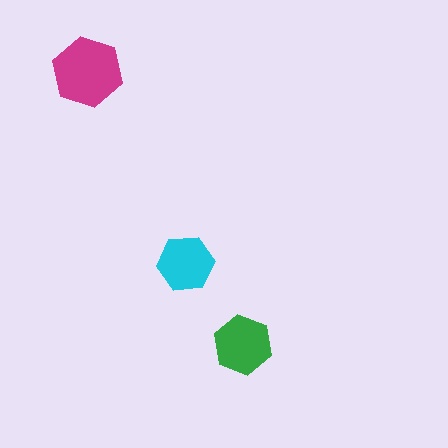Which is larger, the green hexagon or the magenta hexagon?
The magenta one.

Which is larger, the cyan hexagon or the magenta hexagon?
The magenta one.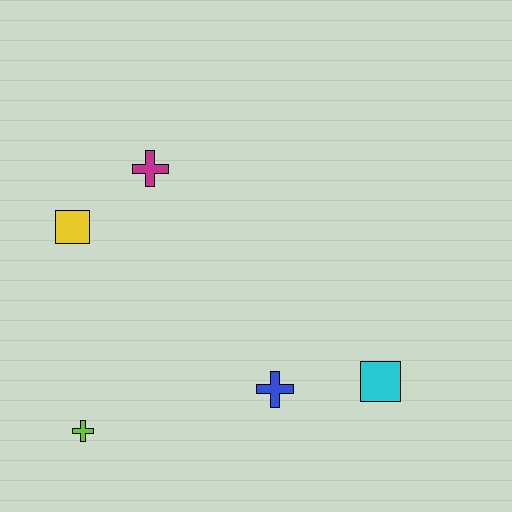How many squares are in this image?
There are 2 squares.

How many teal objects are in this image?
There are no teal objects.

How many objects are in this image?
There are 5 objects.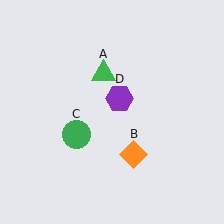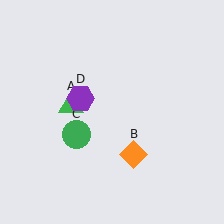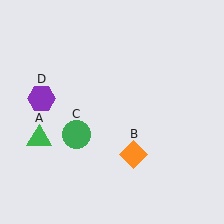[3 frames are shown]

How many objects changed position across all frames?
2 objects changed position: green triangle (object A), purple hexagon (object D).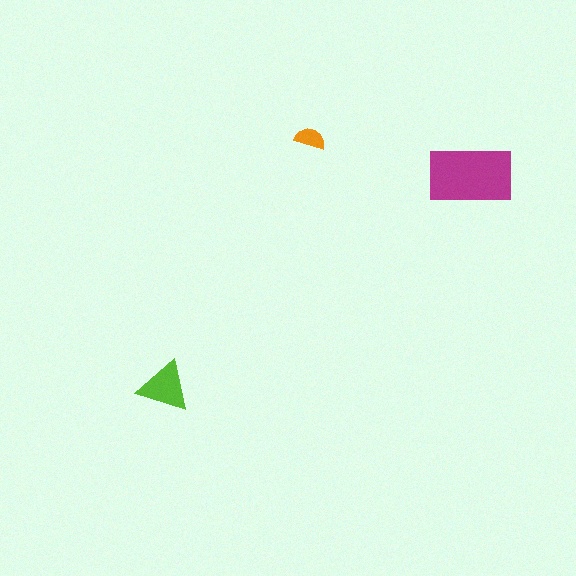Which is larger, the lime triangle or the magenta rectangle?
The magenta rectangle.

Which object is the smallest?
The orange semicircle.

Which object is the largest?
The magenta rectangle.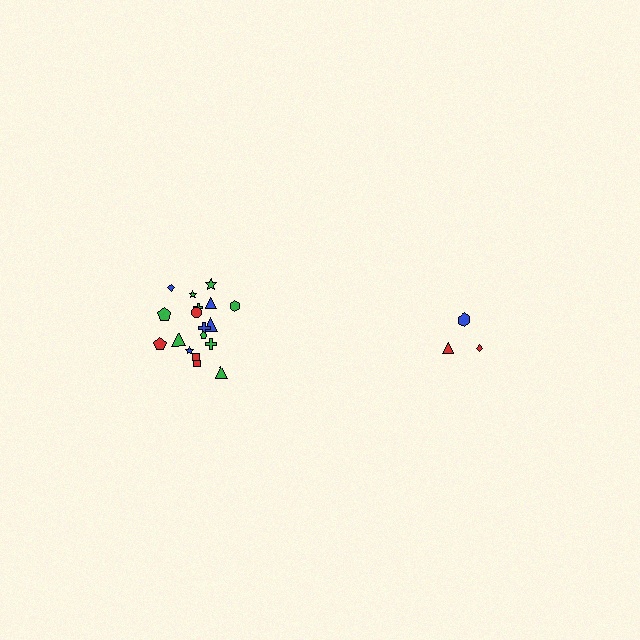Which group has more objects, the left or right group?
The left group.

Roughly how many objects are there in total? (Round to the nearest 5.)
Roughly 20 objects in total.